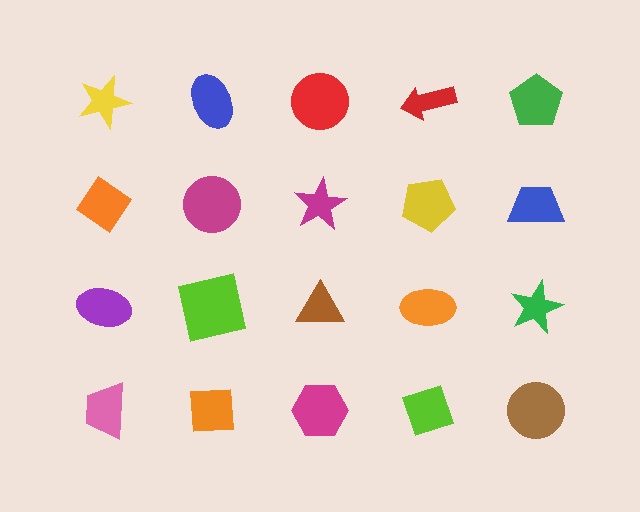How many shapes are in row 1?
5 shapes.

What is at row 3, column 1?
A purple ellipse.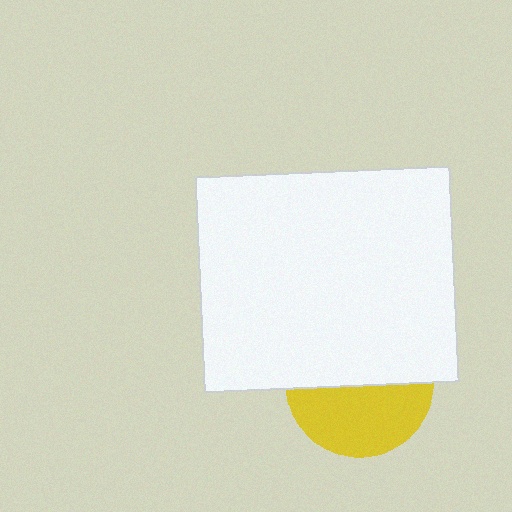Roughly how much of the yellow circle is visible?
About half of it is visible (roughly 47%).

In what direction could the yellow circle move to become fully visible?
The yellow circle could move down. That would shift it out from behind the white rectangle entirely.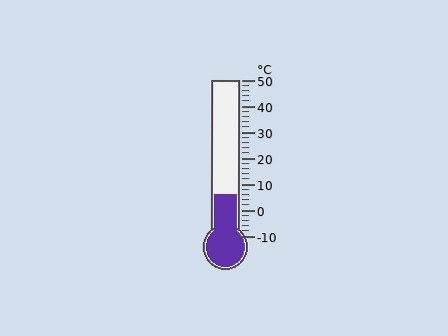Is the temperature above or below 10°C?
The temperature is below 10°C.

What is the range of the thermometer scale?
The thermometer scale ranges from -10°C to 50°C.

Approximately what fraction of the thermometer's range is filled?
The thermometer is filled to approximately 25% of its range.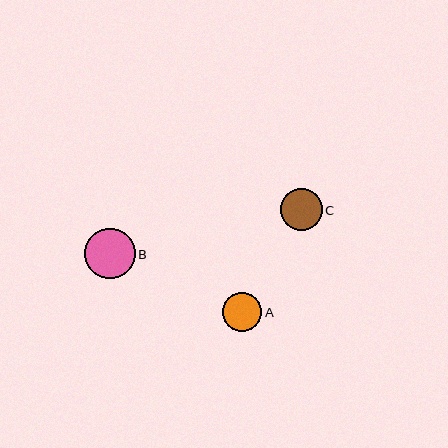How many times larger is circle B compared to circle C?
Circle B is approximately 1.2 times the size of circle C.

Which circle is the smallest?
Circle A is the smallest with a size of approximately 39 pixels.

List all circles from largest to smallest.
From largest to smallest: B, C, A.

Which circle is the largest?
Circle B is the largest with a size of approximately 51 pixels.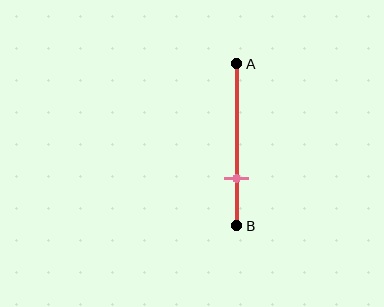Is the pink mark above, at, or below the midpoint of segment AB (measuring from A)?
The pink mark is below the midpoint of segment AB.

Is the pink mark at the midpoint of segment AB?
No, the mark is at about 70% from A, not at the 50% midpoint.